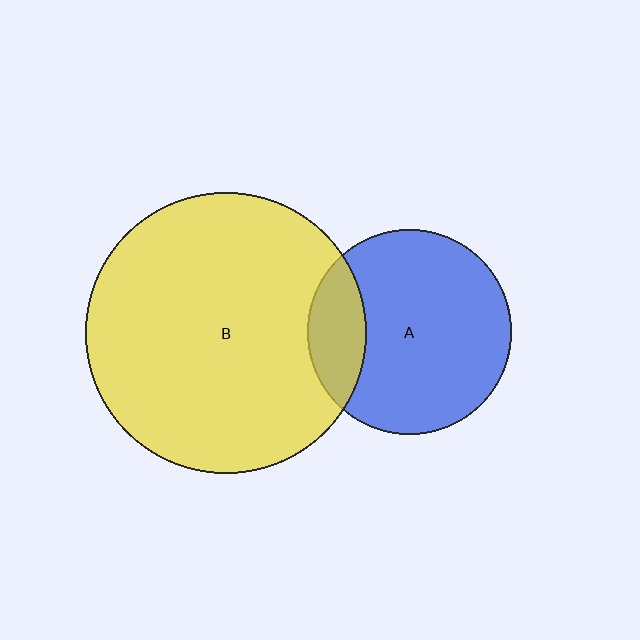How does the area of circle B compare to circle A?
Approximately 1.9 times.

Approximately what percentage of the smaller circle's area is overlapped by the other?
Approximately 20%.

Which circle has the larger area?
Circle B (yellow).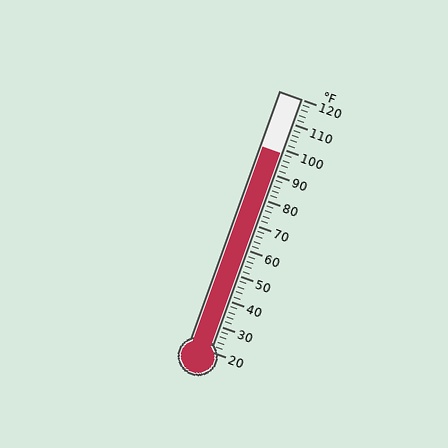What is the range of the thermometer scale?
The thermometer scale ranges from 20°F to 120°F.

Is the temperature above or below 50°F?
The temperature is above 50°F.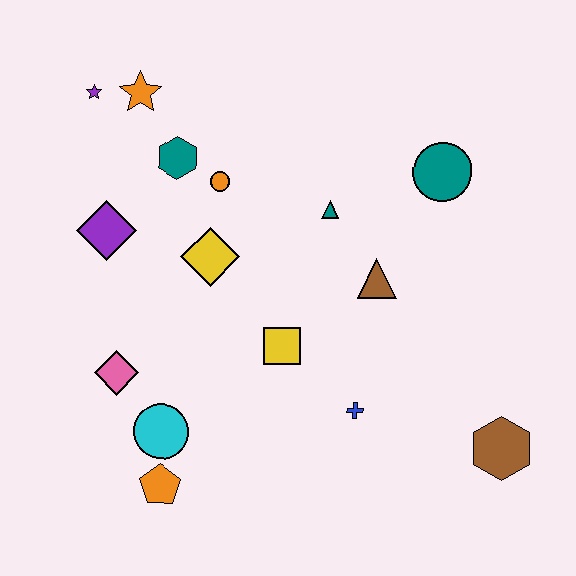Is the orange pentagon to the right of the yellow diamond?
No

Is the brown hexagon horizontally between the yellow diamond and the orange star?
No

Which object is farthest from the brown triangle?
The purple star is farthest from the brown triangle.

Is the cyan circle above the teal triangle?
No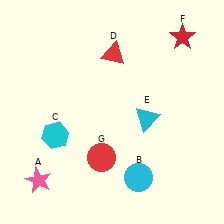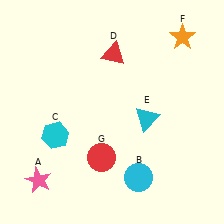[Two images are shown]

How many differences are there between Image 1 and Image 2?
There is 1 difference between the two images.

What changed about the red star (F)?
In Image 1, F is red. In Image 2, it changed to orange.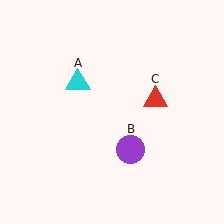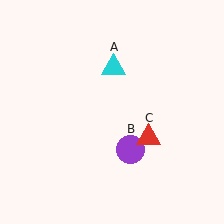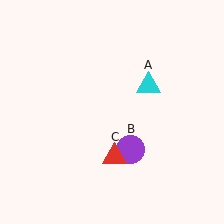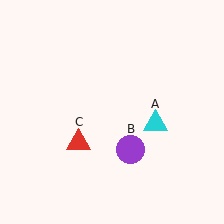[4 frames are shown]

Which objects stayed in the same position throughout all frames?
Purple circle (object B) remained stationary.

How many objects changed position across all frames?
2 objects changed position: cyan triangle (object A), red triangle (object C).